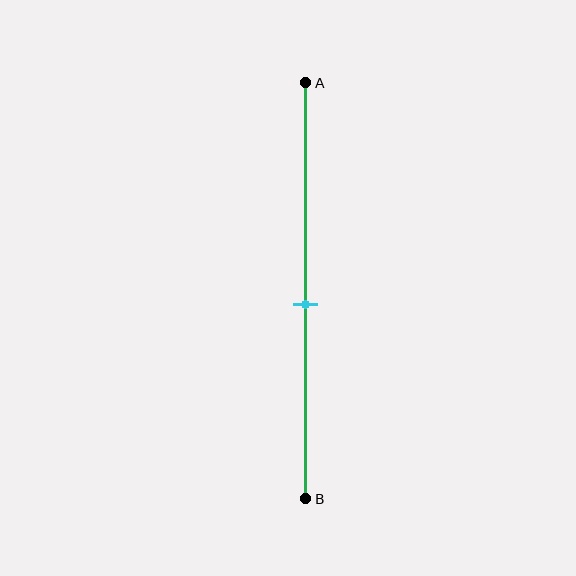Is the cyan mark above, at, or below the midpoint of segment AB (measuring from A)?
The cyan mark is below the midpoint of segment AB.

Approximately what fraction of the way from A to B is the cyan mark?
The cyan mark is approximately 55% of the way from A to B.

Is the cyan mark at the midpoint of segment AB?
No, the mark is at about 55% from A, not at the 50% midpoint.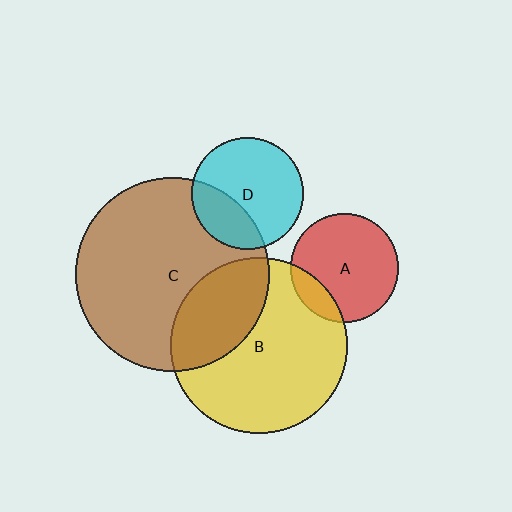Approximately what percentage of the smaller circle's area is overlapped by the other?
Approximately 15%.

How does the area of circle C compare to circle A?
Approximately 3.2 times.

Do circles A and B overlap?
Yes.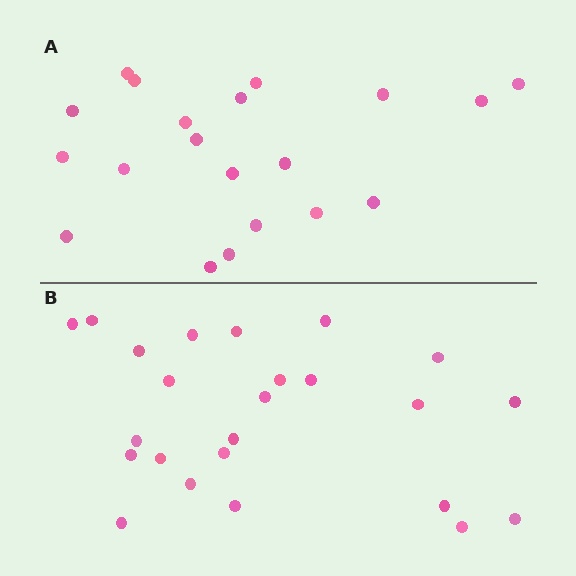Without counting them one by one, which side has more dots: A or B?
Region B (the bottom region) has more dots.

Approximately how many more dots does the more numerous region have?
Region B has about 4 more dots than region A.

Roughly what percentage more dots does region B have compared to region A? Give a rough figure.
About 20% more.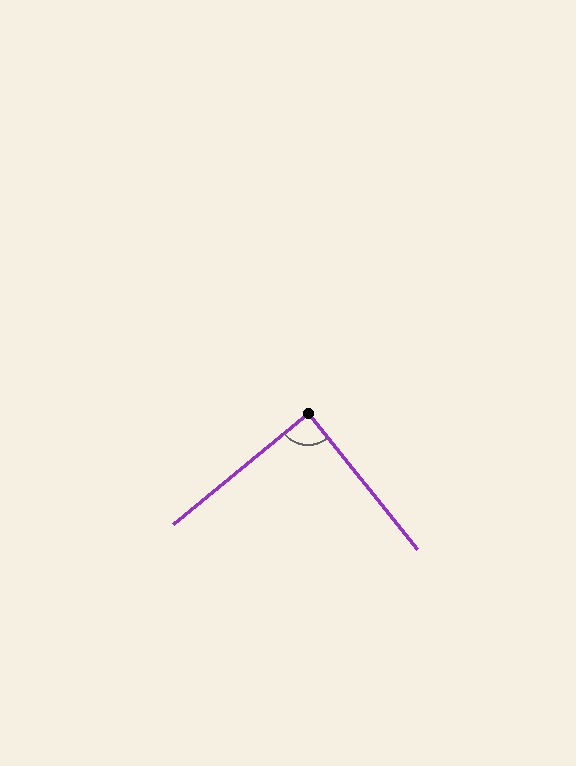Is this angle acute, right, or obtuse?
It is approximately a right angle.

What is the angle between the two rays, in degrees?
Approximately 89 degrees.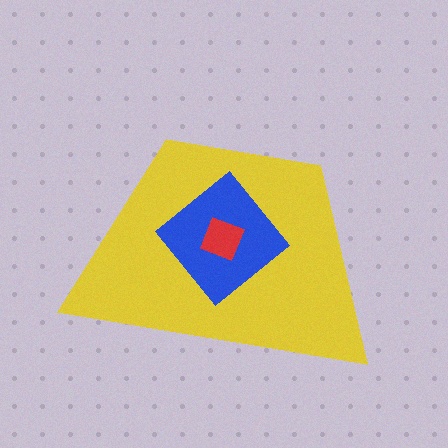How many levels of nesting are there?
3.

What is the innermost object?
The red square.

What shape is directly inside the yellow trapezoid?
The blue diamond.